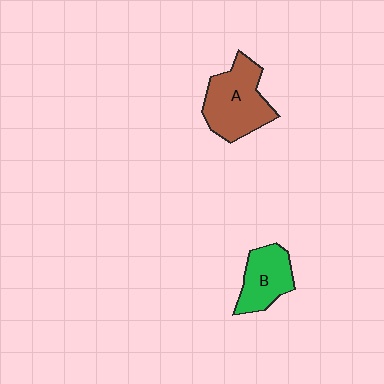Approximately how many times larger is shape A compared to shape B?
Approximately 1.4 times.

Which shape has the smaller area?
Shape B (green).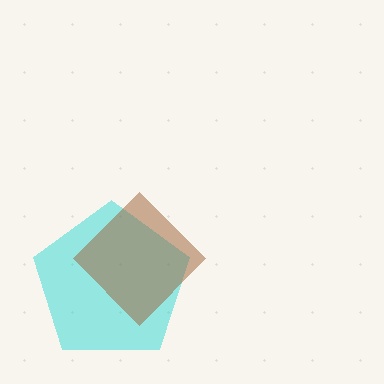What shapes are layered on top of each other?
The layered shapes are: a cyan pentagon, a brown diamond.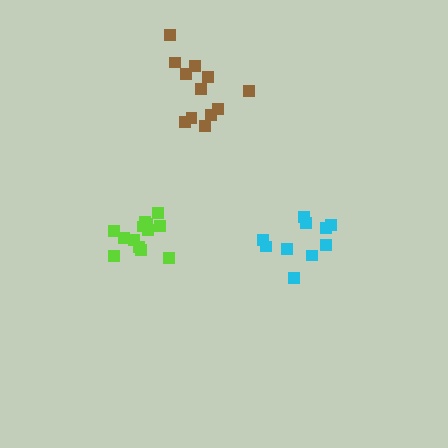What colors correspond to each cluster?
The clusters are colored: lime, brown, cyan.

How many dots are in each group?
Group 1: 13 dots, Group 2: 12 dots, Group 3: 10 dots (35 total).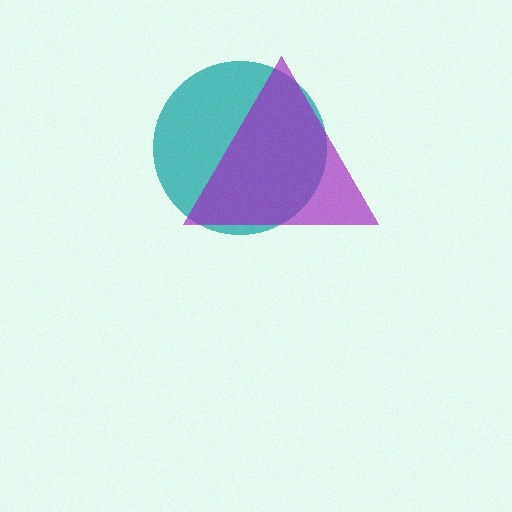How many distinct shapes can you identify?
There are 2 distinct shapes: a teal circle, a purple triangle.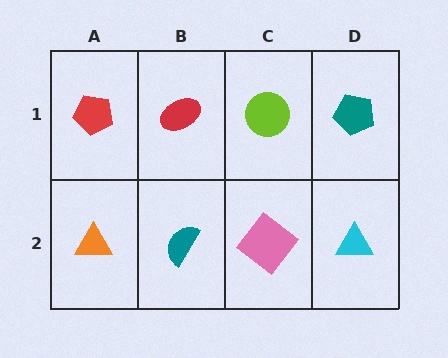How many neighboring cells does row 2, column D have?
2.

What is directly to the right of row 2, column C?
A cyan triangle.